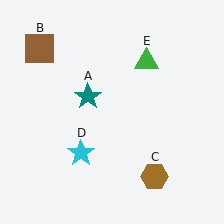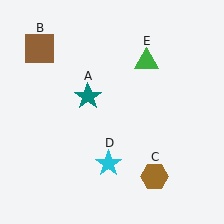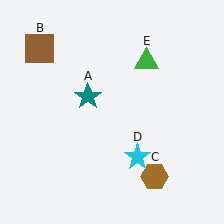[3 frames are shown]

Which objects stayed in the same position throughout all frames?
Teal star (object A) and brown square (object B) and brown hexagon (object C) and green triangle (object E) remained stationary.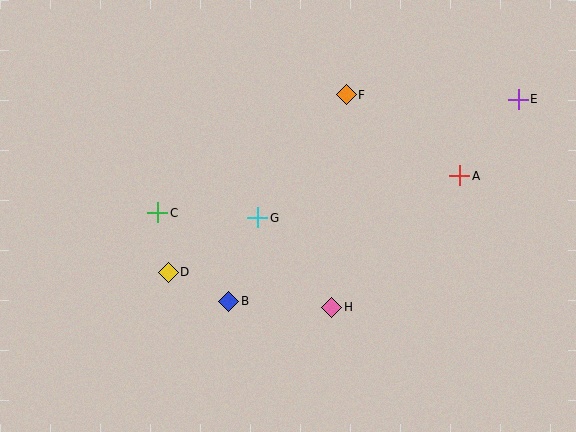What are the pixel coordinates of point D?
Point D is at (168, 272).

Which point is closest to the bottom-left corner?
Point D is closest to the bottom-left corner.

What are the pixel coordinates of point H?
Point H is at (332, 307).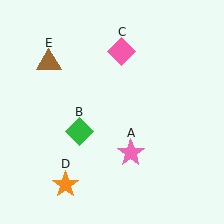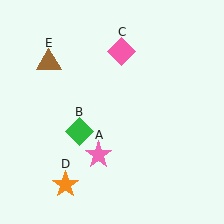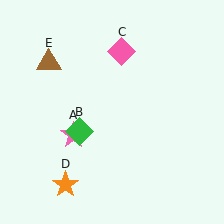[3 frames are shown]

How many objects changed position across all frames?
1 object changed position: pink star (object A).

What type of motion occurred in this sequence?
The pink star (object A) rotated clockwise around the center of the scene.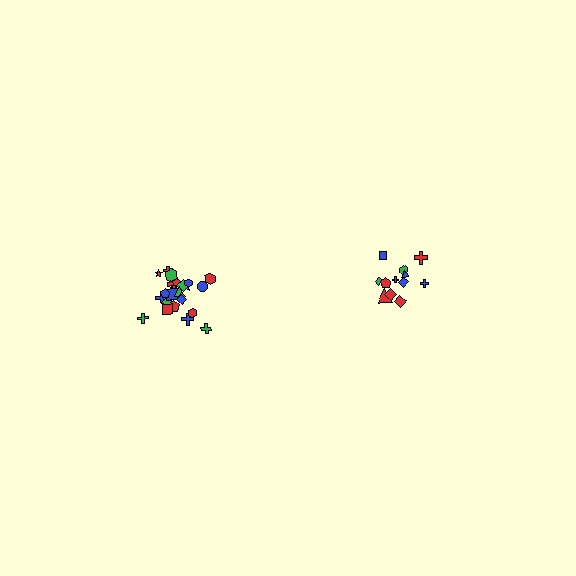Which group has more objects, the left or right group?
The left group.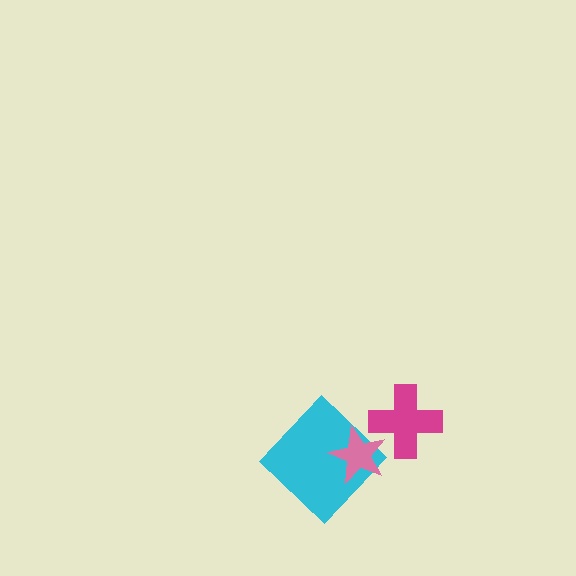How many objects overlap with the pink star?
2 objects overlap with the pink star.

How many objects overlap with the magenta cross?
1 object overlaps with the magenta cross.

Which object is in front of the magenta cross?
The pink star is in front of the magenta cross.